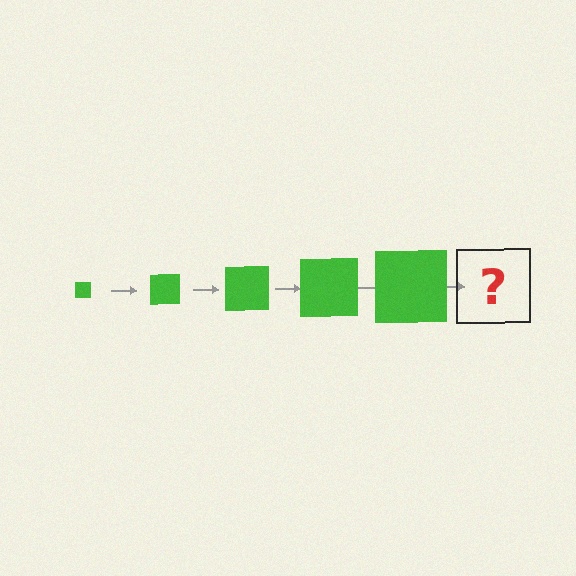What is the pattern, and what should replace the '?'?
The pattern is that the square gets progressively larger each step. The '?' should be a green square, larger than the previous one.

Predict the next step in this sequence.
The next step is a green square, larger than the previous one.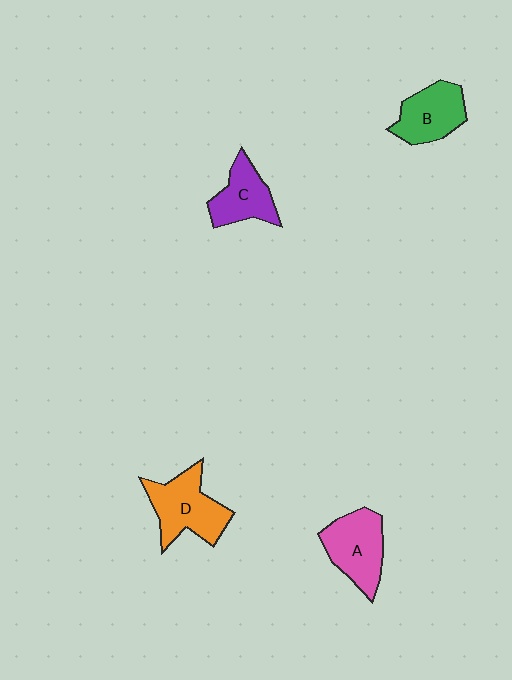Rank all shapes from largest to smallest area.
From largest to smallest: D (orange), A (pink), B (green), C (purple).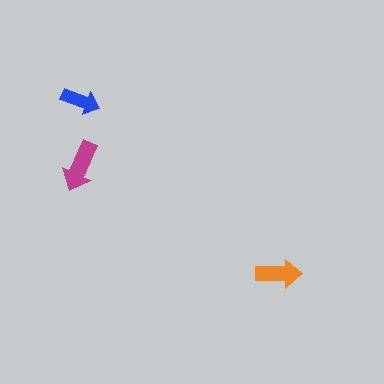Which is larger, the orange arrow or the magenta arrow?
The magenta one.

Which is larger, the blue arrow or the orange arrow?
The orange one.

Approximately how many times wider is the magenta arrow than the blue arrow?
About 1.5 times wider.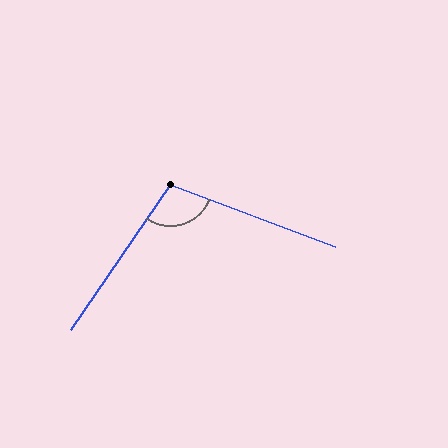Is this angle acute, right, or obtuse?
It is obtuse.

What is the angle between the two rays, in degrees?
Approximately 104 degrees.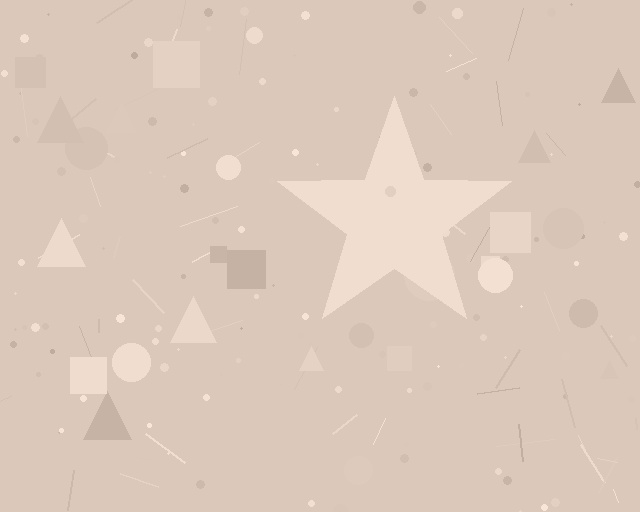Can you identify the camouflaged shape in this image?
The camouflaged shape is a star.